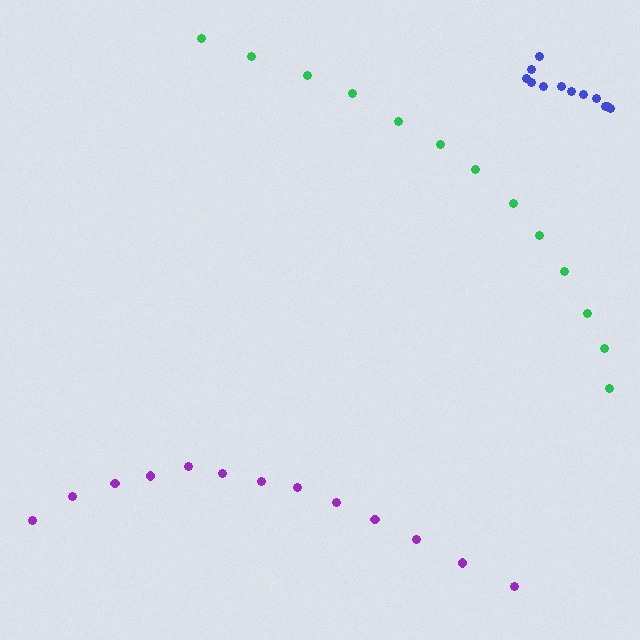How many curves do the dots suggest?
There are 3 distinct paths.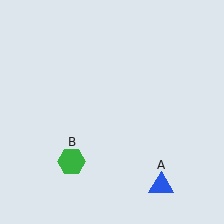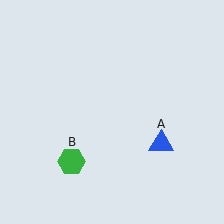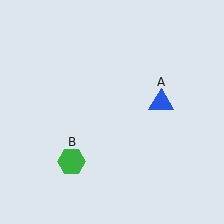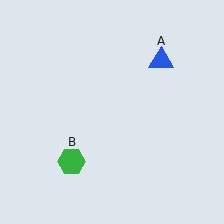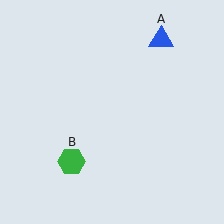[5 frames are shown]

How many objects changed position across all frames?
1 object changed position: blue triangle (object A).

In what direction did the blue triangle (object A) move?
The blue triangle (object A) moved up.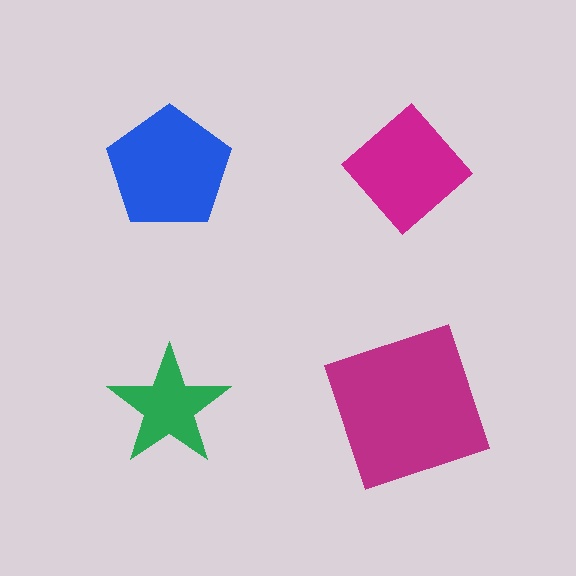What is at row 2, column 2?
A magenta square.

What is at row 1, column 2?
A magenta diamond.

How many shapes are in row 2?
2 shapes.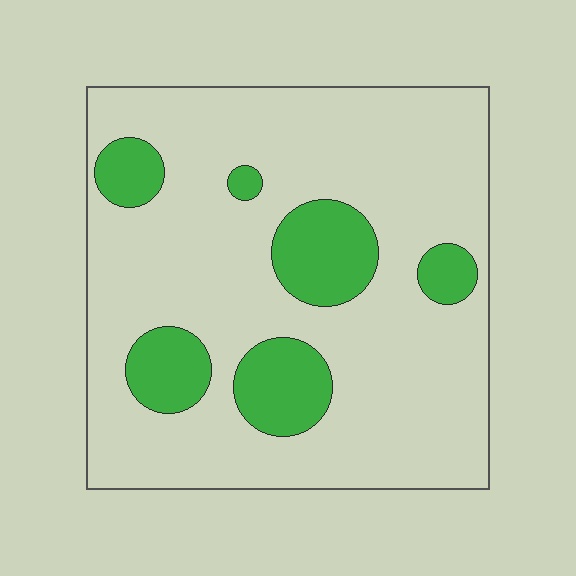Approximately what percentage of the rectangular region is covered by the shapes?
Approximately 20%.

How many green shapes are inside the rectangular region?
6.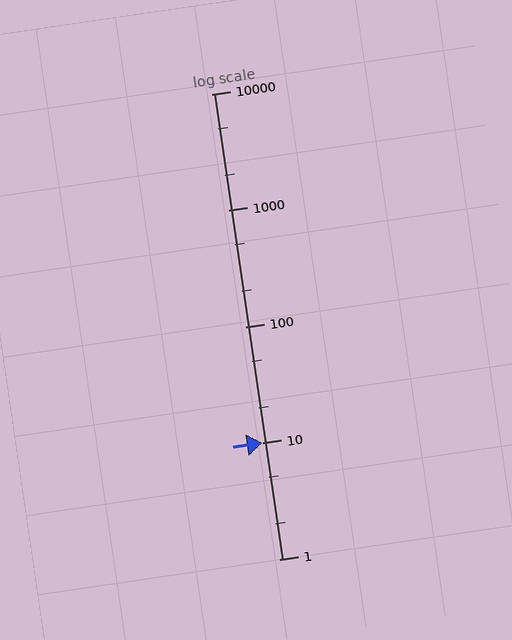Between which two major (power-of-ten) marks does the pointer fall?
The pointer is between 10 and 100.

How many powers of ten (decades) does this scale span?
The scale spans 4 decades, from 1 to 10000.